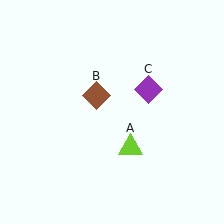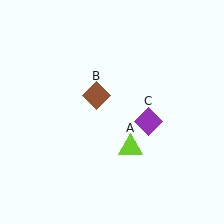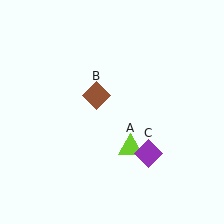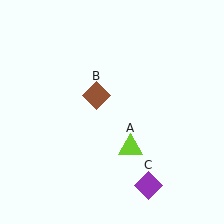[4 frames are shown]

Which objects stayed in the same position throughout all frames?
Lime triangle (object A) and brown diamond (object B) remained stationary.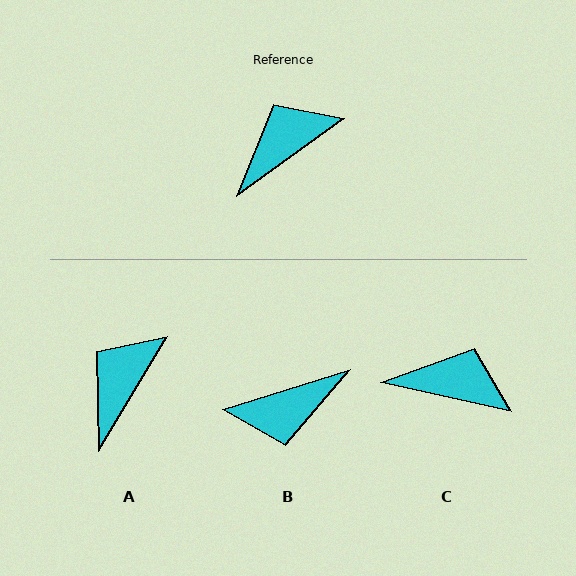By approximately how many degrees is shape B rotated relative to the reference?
Approximately 161 degrees counter-clockwise.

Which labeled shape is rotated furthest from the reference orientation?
B, about 161 degrees away.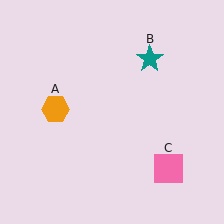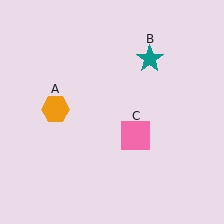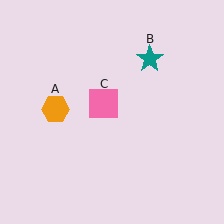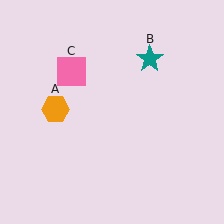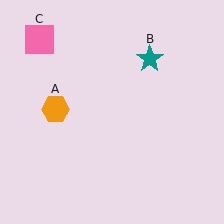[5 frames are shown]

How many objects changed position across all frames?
1 object changed position: pink square (object C).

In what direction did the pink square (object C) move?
The pink square (object C) moved up and to the left.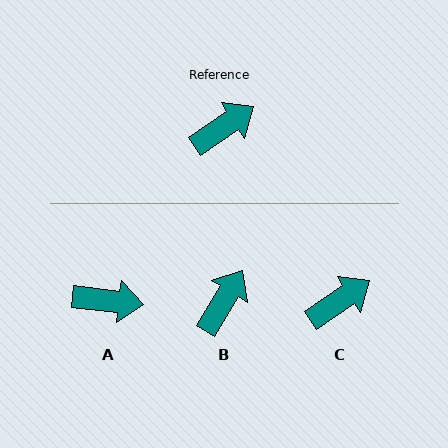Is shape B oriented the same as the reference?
No, it is off by about 25 degrees.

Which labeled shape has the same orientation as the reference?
C.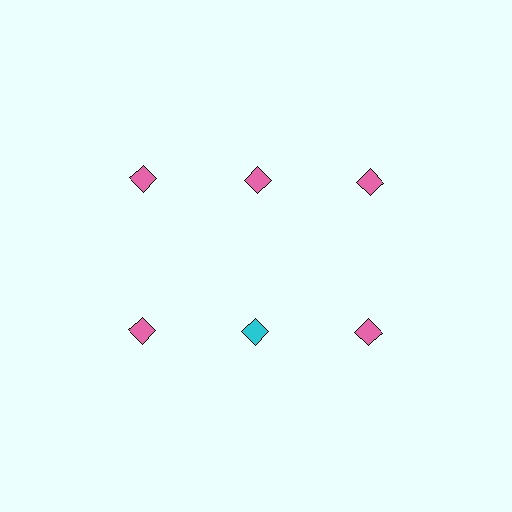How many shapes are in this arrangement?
There are 6 shapes arranged in a grid pattern.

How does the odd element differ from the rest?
It has a different color: cyan instead of pink.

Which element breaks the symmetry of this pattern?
The cyan diamond in the second row, second from left column breaks the symmetry. All other shapes are pink diamonds.